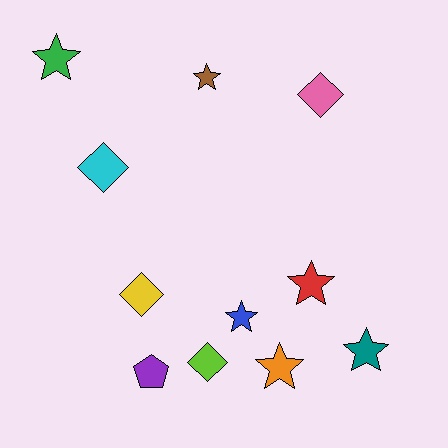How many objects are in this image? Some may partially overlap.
There are 11 objects.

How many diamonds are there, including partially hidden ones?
There are 4 diamonds.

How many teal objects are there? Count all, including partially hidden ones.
There is 1 teal object.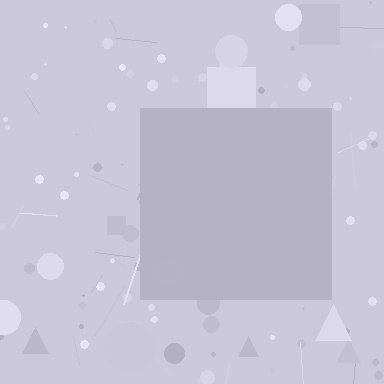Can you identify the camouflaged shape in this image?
The camouflaged shape is a square.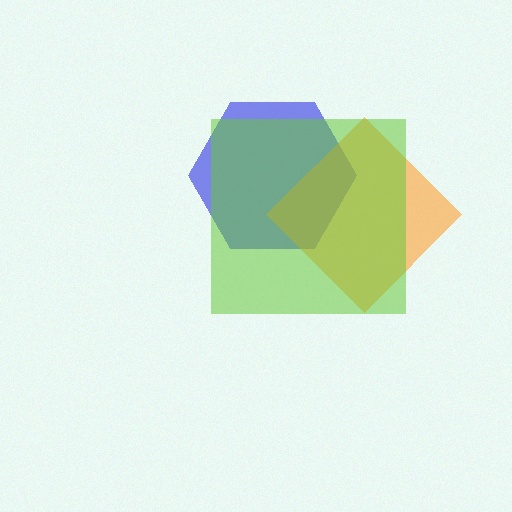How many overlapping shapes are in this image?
There are 3 overlapping shapes in the image.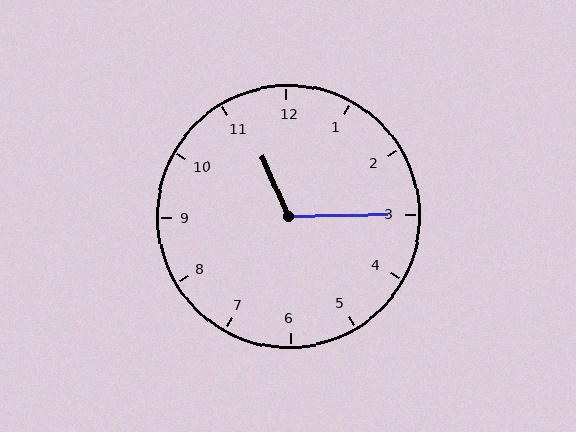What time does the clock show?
11:15.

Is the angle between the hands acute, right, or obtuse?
It is obtuse.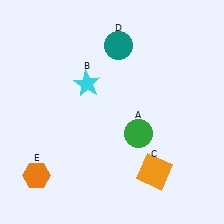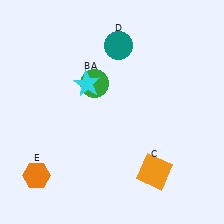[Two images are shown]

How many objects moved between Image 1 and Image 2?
1 object moved between the two images.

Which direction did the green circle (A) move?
The green circle (A) moved up.